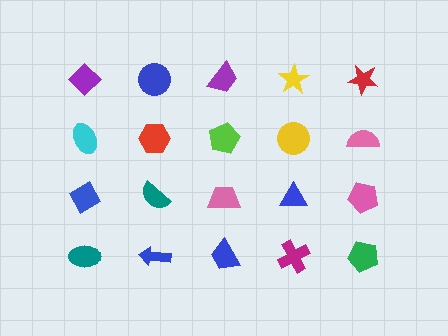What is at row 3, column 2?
A teal semicircle.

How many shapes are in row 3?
5 shapes.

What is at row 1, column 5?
A red star.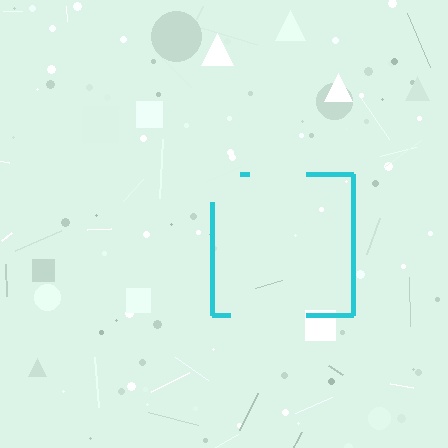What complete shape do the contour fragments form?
The contour fragments form a square.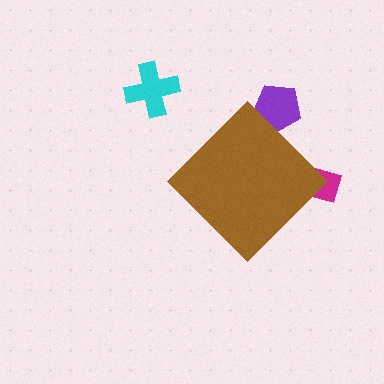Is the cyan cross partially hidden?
No, the cyan cross is fully visible.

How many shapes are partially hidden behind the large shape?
2 shapes are partially hidden.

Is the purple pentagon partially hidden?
Yes, the purple pentagon is partially hidden behind the brown diamond.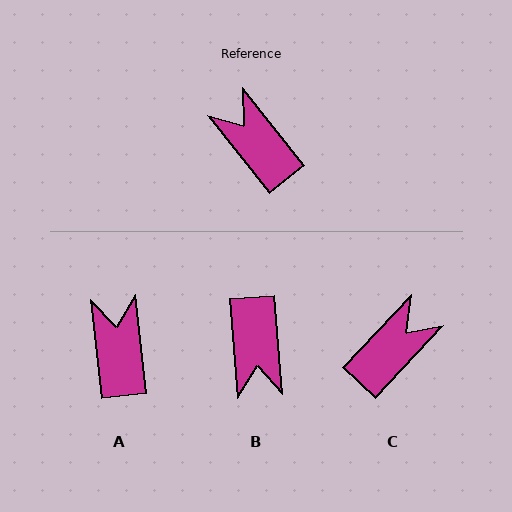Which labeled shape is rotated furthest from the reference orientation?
B, about 146 degrees away.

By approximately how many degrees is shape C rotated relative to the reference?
Approximately 82 degrees clockwise.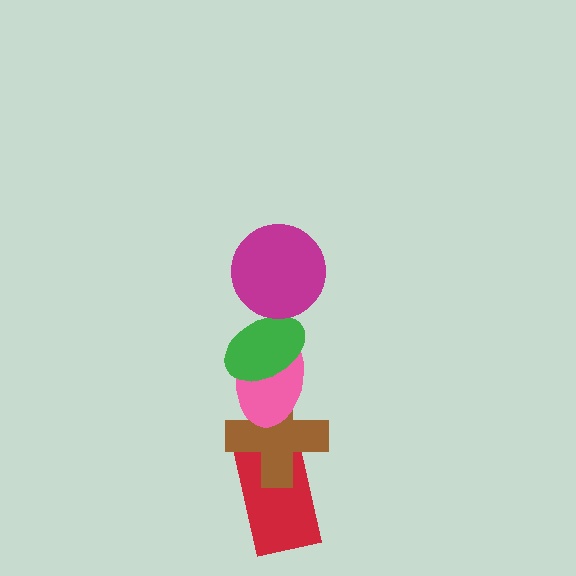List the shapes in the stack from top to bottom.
From top to bottom: the magenta circle, the green ellipse, the pink ellipse, the brown cross, the red rectangle.